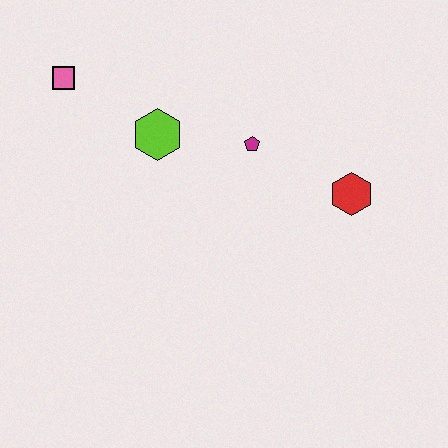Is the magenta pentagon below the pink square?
Yes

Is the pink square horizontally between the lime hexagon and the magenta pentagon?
No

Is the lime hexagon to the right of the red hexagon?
No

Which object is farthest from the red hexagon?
The pink square is farthest from the red hexagon.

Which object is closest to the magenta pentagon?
The lime hexagon is closest to the magenta pentagon.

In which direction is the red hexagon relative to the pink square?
The red hexagon is to the right of the pink square.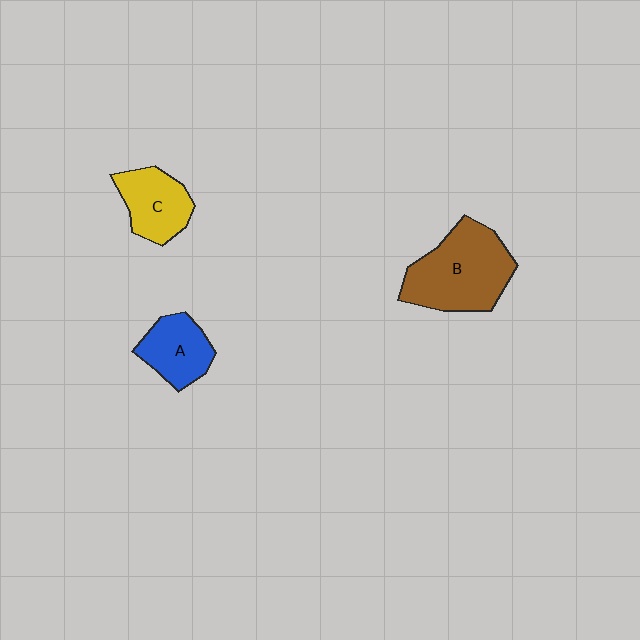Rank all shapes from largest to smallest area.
From largest to smallest: B (brown), C (yellow), A (blue).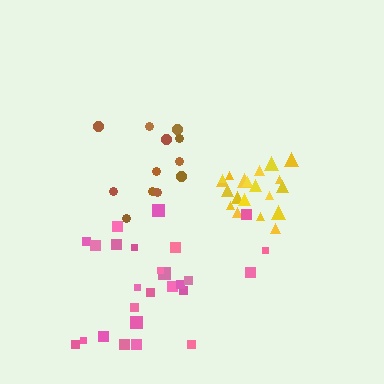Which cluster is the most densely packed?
Yellow.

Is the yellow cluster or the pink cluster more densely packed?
Yellow.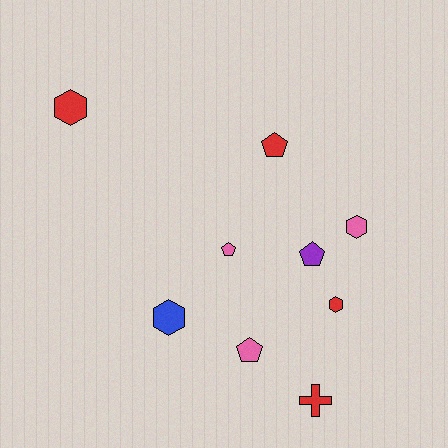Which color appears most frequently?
Red, with 4 objects.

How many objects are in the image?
There are 9 objects.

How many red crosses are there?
There is 1 red cross.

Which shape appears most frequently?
Pentagon, with 4 objects.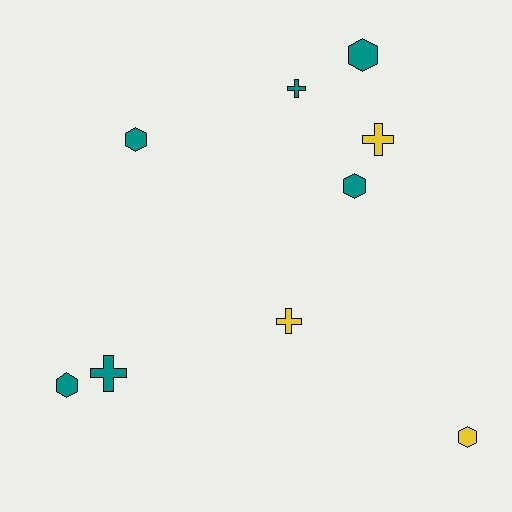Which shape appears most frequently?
Hexagon, with 5 objects.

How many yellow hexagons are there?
There is 1 yellow hexagon.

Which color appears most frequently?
Teal, with 6 objects.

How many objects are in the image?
There are 9 objects.